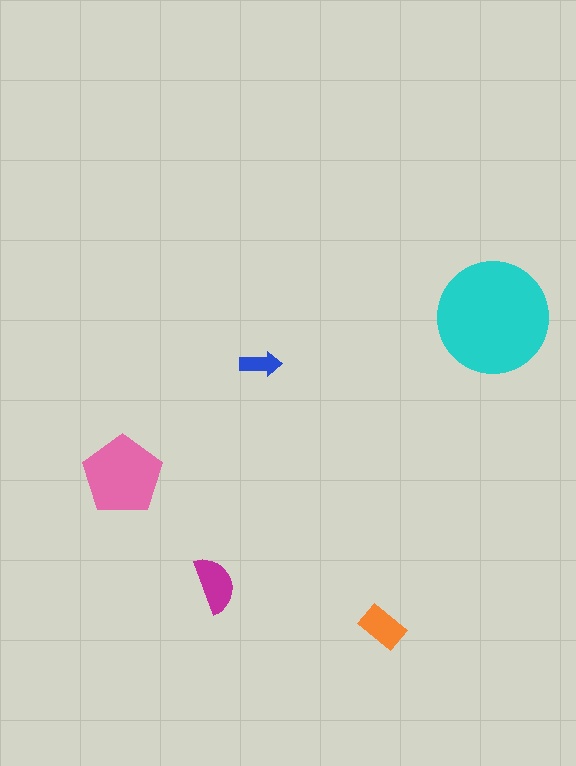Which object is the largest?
The cyan circle.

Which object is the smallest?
The blue arrow.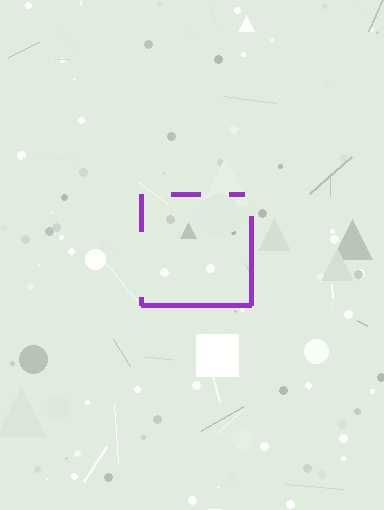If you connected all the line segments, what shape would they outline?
They would outline a square.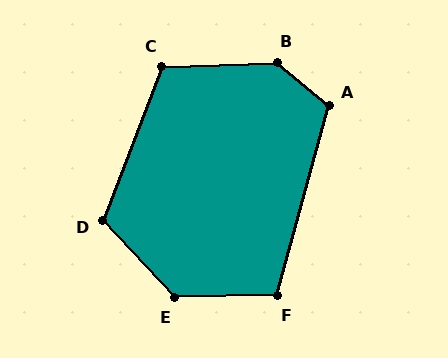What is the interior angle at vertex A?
Approximately 115 degrees (obtuse).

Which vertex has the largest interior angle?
B, at approximately 138 degrees.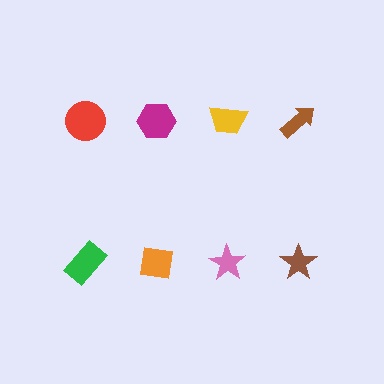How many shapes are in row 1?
4 shapes.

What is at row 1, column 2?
A magenta hexagon.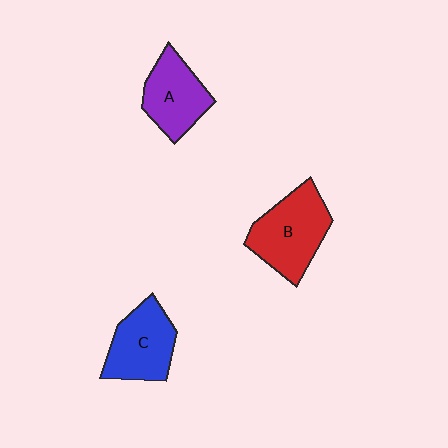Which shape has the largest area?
Shape B (red).